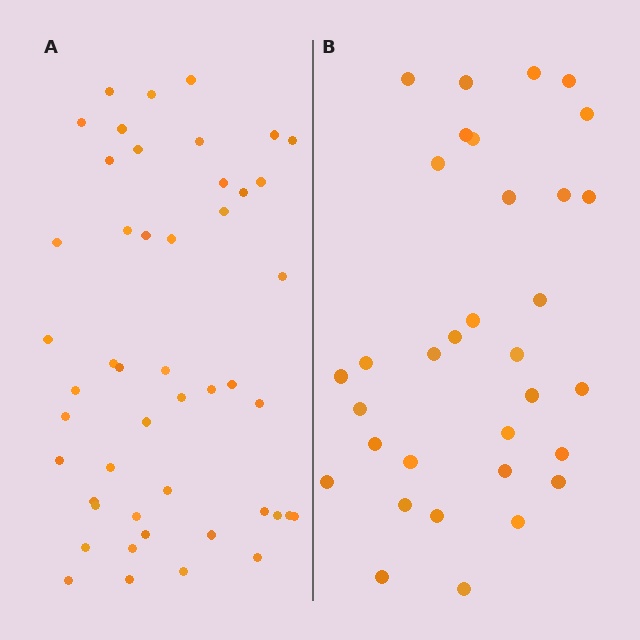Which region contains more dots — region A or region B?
Region A (the left region) has more dots.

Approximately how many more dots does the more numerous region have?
Region A has approximately 15 more dots than region B.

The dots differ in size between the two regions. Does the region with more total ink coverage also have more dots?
No. Region B has more total ink coverage because its dots are larger, but region A actually contains more individual dots. Total area can be misleading — the number of items is what matters here.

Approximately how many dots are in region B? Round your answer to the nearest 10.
About 30 dots. (The exact count is 33, which rounds to 30.)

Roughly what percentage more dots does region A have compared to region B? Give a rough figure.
About 45% more.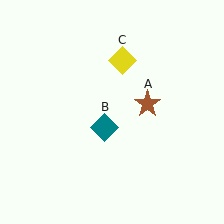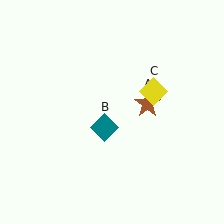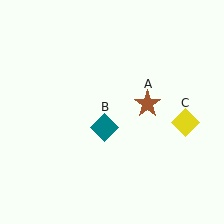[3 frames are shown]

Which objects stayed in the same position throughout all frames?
Brown star (object A) and teal diamond (object B) remained stationary.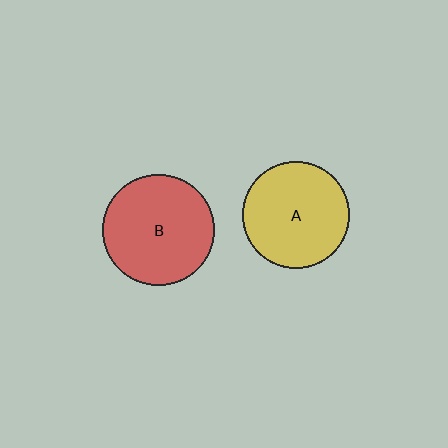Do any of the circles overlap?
No, none of the circles overlap.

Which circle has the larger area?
Circle B (red).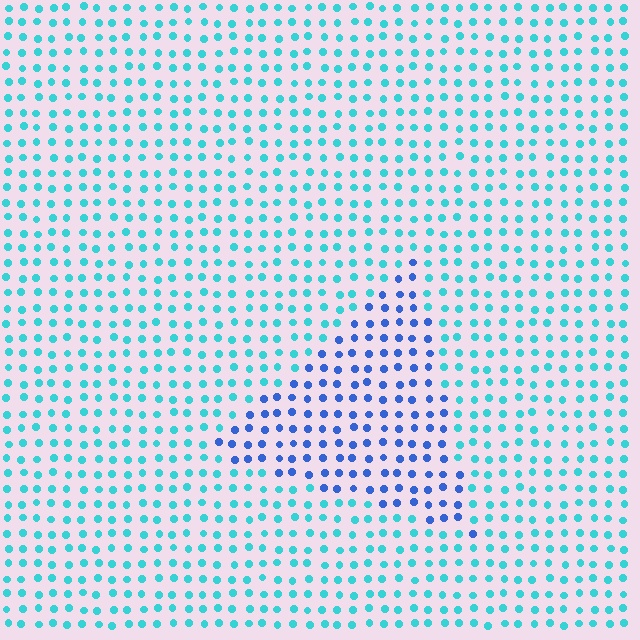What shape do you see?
I see a triangle.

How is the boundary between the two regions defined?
The boundary is defined purely by a slight shift in hue (about 42 degrees). Spacing, size, and orientation are identical on both sides.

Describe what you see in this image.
The image is filled with small cyan elements in a uniform arrangement. A triangle-shaped region is visible where the elements are tinted to a slightly different hue, forming a subtle color boundary.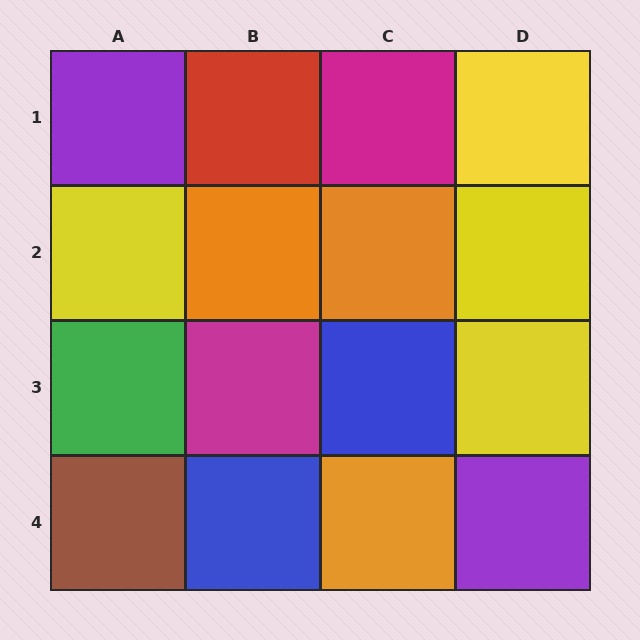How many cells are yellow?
4 cells are yellow.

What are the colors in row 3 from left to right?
Green, magenta, blue, yellow.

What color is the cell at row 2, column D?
Yellow.